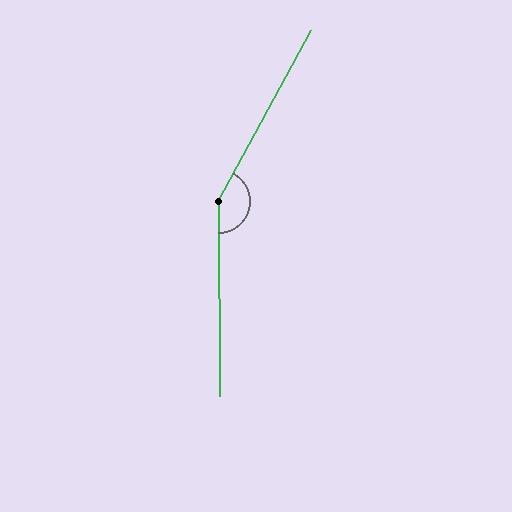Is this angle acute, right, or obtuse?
It is obtuse.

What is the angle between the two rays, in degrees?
Approximately 151 degrees.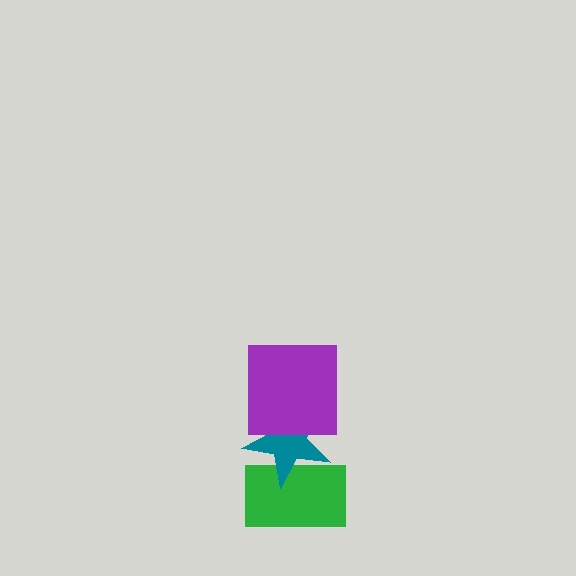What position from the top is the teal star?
The teal star is 2nd from the top.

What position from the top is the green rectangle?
The green rectangle is 3rd from the top.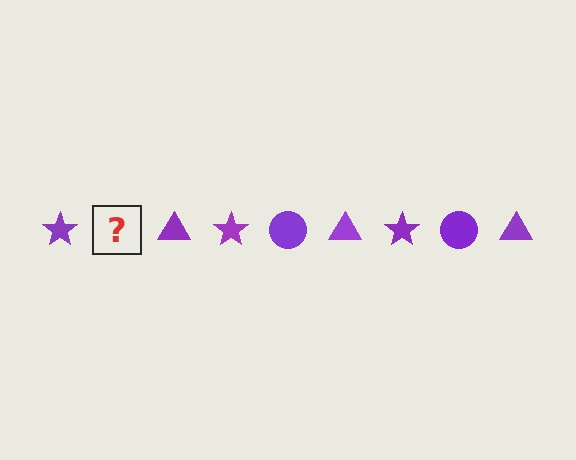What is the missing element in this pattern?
The missing element is a purple circle.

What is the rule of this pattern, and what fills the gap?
The rule is that the pattern cycles through star, circle, triangle shapes in purple. The gap should be filled with a purple circle.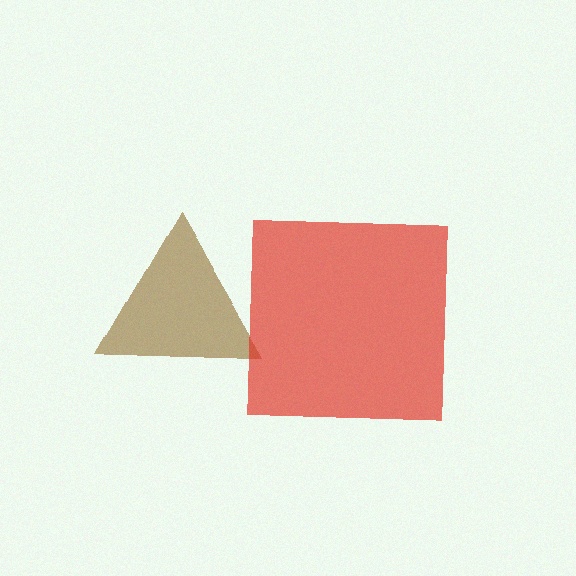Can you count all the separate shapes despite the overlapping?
Yes, there are 2 separate shapes.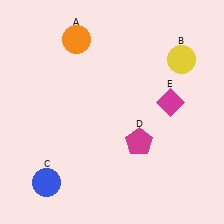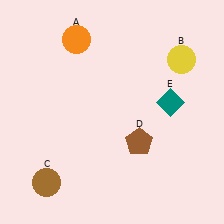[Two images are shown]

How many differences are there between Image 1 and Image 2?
There are 3 differences between the two images.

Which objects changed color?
C changed from blue to brown. D changed from magenta to brown. E changed from magenta to teal.